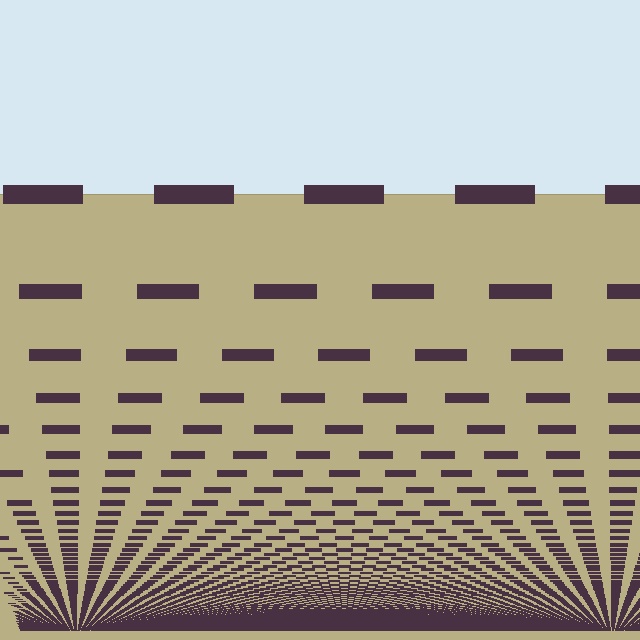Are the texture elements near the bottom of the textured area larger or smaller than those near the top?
Smaller. The gradient is inverted — elements near the bottom are smaller and denser.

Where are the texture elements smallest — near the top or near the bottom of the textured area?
Near the bottom.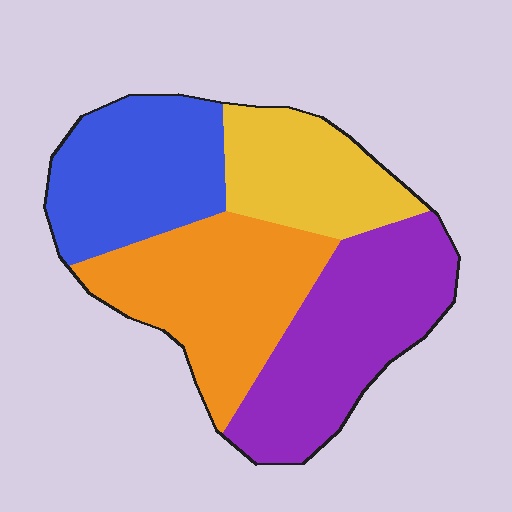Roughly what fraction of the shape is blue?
Blue covers about 25% of the shape.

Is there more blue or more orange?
Orange.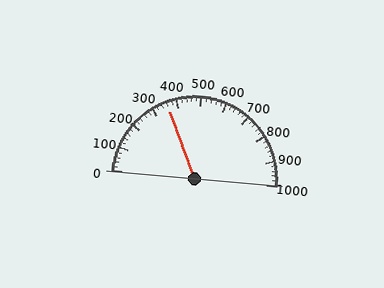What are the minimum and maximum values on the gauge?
The gauge ranges from 0 to 1000.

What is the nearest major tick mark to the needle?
The nearest major tick mark is 400.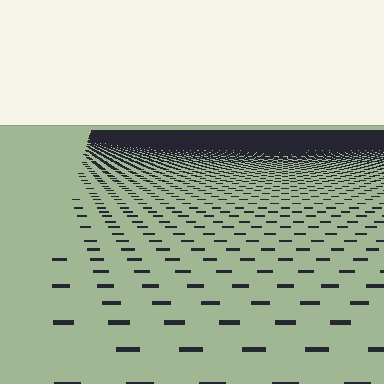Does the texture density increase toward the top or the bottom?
Density increases toward the top.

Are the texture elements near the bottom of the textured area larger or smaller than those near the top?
Larger. Near the bottom, elements are closer to the viewer and appear at a bigger on-screen size.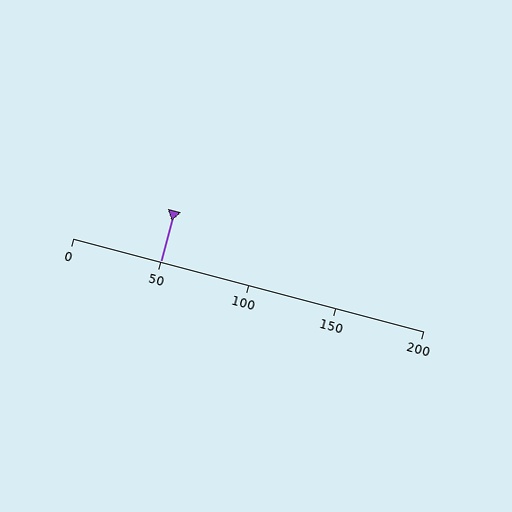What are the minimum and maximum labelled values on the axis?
The axis runs from 0 to 200.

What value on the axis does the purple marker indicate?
The marker indicates approximately 50.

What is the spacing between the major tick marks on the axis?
The major ticks are spaced 50 apart.